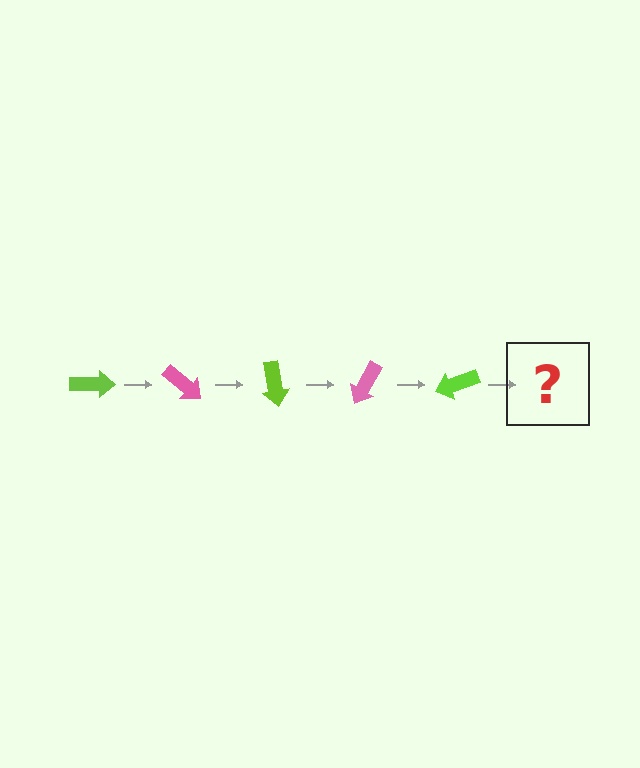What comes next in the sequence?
The next element should be a pink arrow, rotated 200 degrees from the start.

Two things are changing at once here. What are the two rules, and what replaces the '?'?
The two rules are that it rotates 40 degrees each step and the color cycles through lime and pink. The '?' should be a pink arrow, rotated 200 degrees from the start.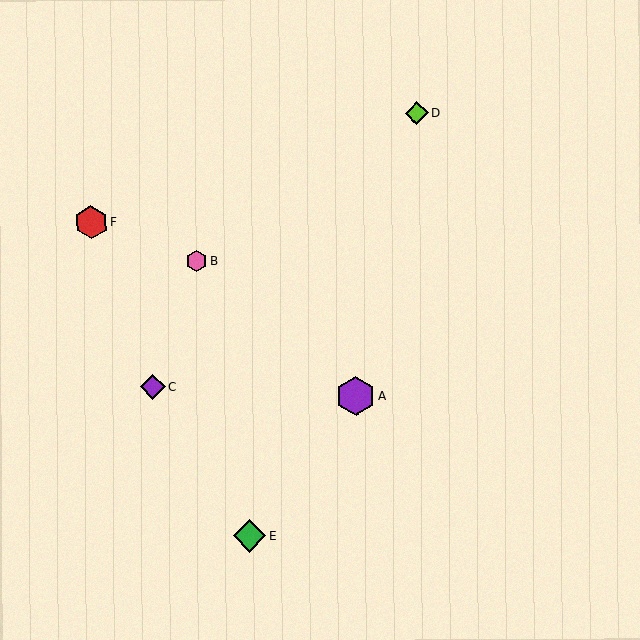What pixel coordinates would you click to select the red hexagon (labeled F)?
Click at (91, 223) to select the red hexagon F.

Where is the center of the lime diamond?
The center of the lime diamond is at (417, 113).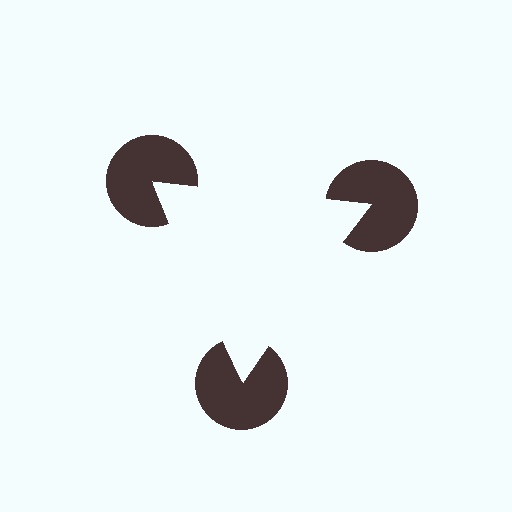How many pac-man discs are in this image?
There are 3 — one at each vertex of the illusory triangle.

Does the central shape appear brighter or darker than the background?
It typically appears slightly brighter than the background, even though no actual brightness change is drawn.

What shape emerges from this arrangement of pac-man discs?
An illusory triangle — its edges are inferred from the aligned wedge cuts in the pac-man discs, not physically drawn.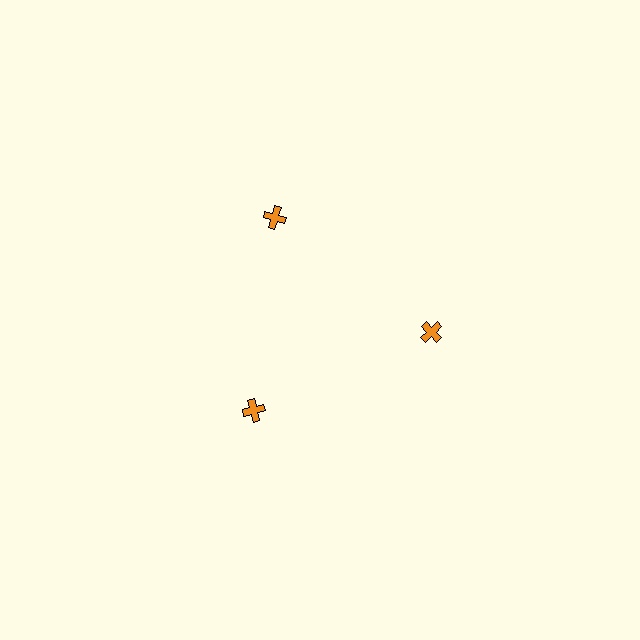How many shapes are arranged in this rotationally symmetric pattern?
There are 3 shapes, arranged in 3 groups of 1.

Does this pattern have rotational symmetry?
Yes, this pattern has 3-fold rotational symmetry. It looks the same after rotating 120 degrees around the center.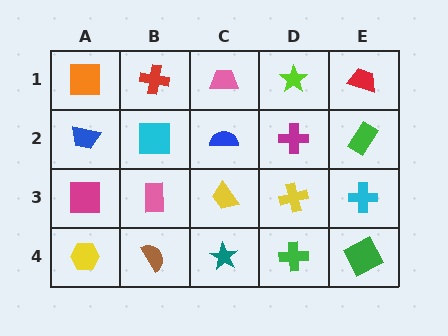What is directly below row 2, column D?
A yellow cross.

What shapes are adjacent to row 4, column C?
A yellow trapezoid (row 3, column C), a brown semicircle (row 4, column B), a green cross (row 4, column D).